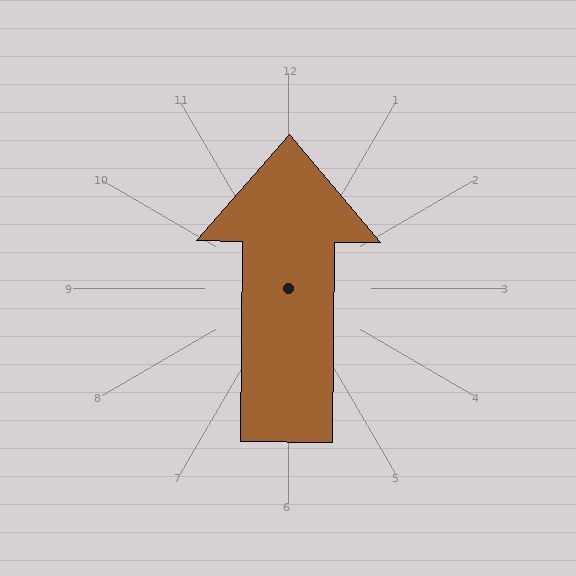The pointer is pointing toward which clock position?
Roughly 12 o'clock.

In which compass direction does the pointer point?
North.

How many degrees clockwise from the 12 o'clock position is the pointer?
Approximately 1 degrees.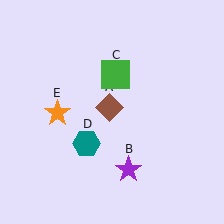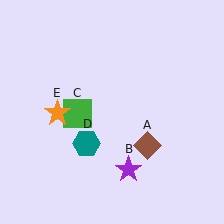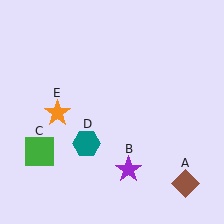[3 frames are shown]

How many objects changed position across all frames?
2 objects changed position: brown diamond (object A), green square (object C).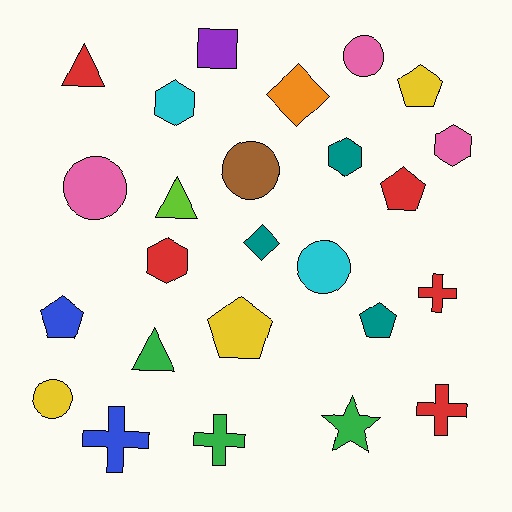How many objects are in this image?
There are 25 objects.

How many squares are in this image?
There is 1 square.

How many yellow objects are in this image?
There are 3 yellow objects.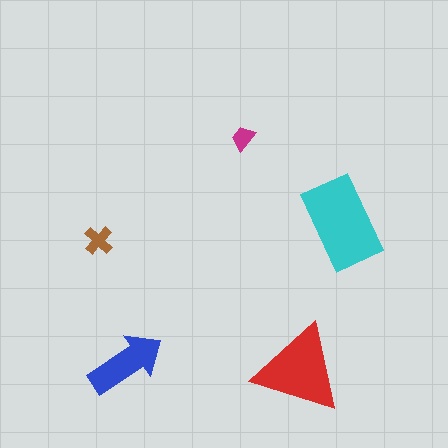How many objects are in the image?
There are 5 objects in the image.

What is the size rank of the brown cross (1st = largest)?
4th.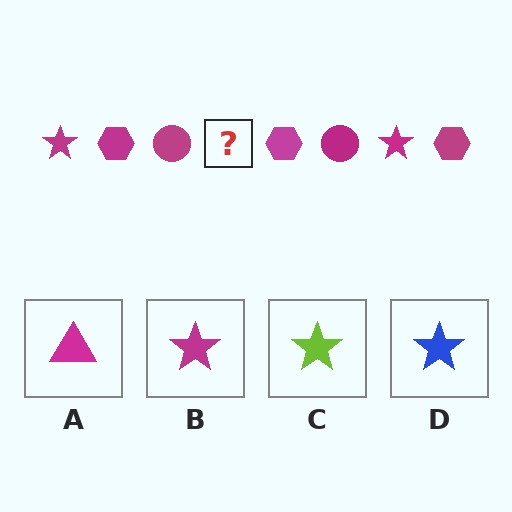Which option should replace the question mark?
Option B.